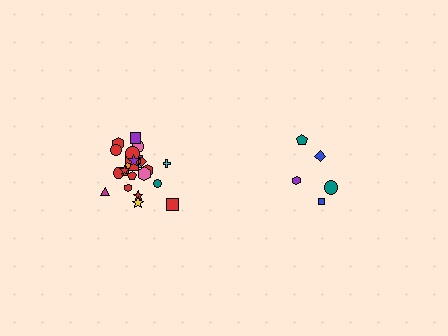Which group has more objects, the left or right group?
The left group.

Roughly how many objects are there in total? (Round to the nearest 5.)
Roughly 30 objects in total.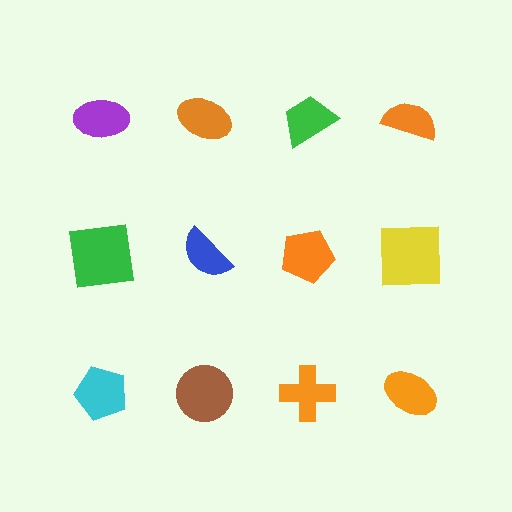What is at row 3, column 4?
An orange ellipse.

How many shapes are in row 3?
4 shapes.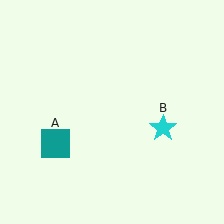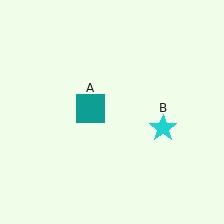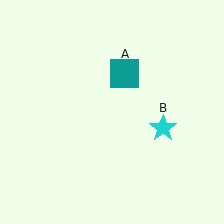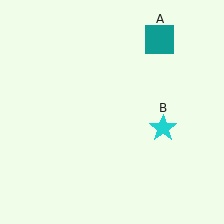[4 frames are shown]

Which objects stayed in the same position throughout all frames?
Cyan star (object B) remained stationary.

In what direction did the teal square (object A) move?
The teal square (object A) moved up and to the right.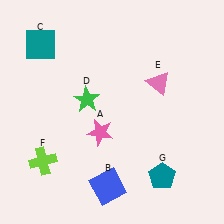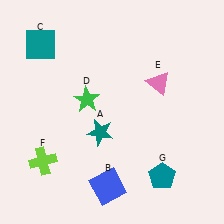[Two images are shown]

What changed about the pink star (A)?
In Image 1, A is pink. In Image 2, it changed to teal.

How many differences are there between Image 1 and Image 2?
There is 1 difference between the two images.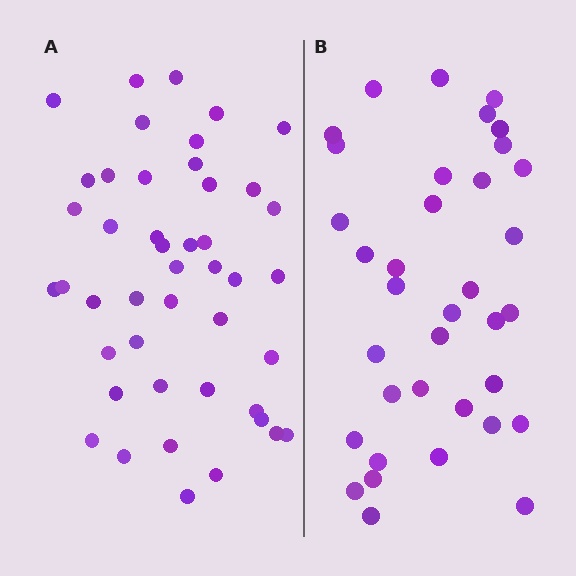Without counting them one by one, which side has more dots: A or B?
Region A (the left region) has more dots.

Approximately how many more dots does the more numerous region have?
Region A has roughly 8 or so more dots than region B.